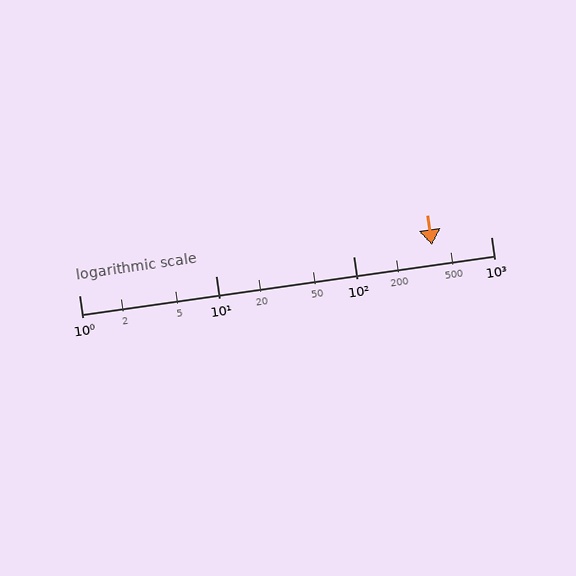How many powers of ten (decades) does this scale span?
The scale spans 3 decades, from 1 to 1000.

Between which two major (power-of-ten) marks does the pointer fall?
The pointer is between 100 and 1000.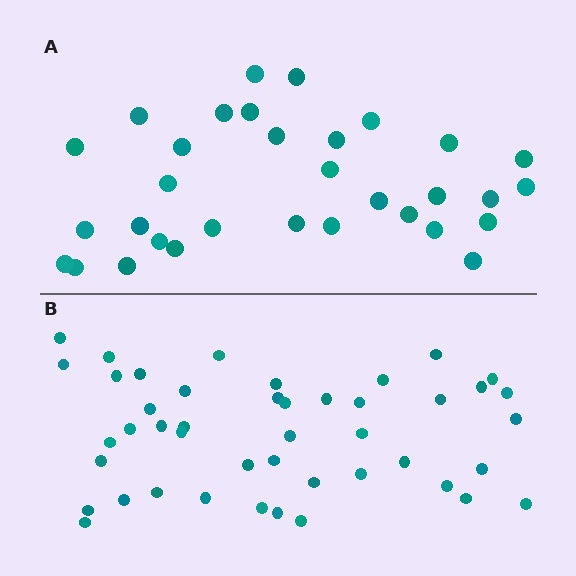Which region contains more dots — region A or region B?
Region B (the bottom region) has more dots.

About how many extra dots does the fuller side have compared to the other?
Region B has approximately 15 more dots than region A.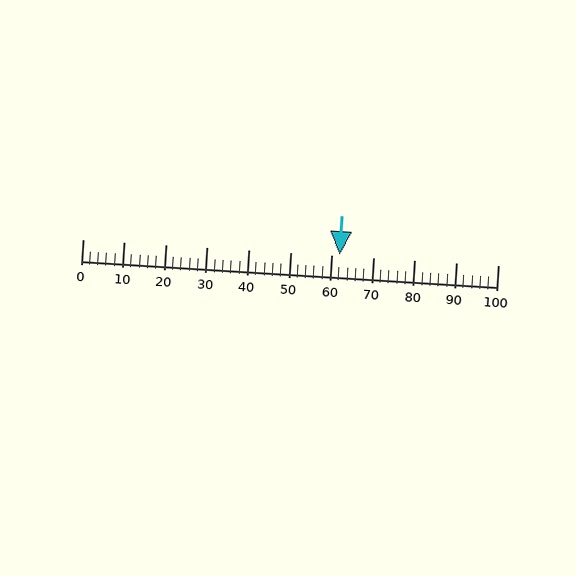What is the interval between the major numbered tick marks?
The major tick marks are spaced 10 units apart.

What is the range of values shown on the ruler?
The ruler shows values from 0 to 100.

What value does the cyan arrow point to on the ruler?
The cyan arrow points to approximately 62.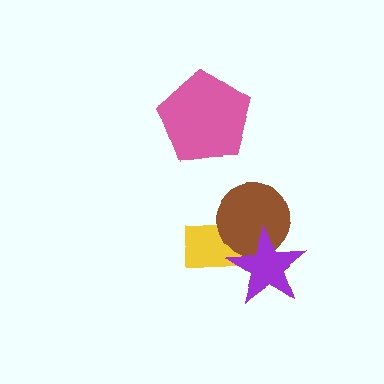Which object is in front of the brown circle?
The purple star is in front of the brown circle.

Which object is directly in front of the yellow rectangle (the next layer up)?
The brown circle is directly in front of the yellow rectangle.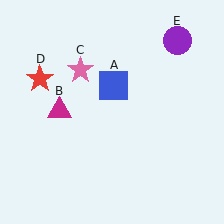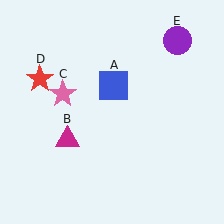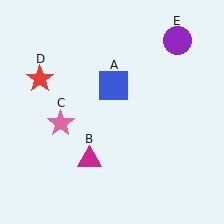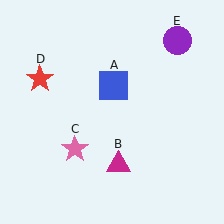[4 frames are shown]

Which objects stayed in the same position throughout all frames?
Blue square (object A) and red star (object D) and purple circle (object E) remained stationary.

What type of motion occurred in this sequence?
The magenta triangle (object B), pink star (object C) rotated counterclockwise around the center of the scene.